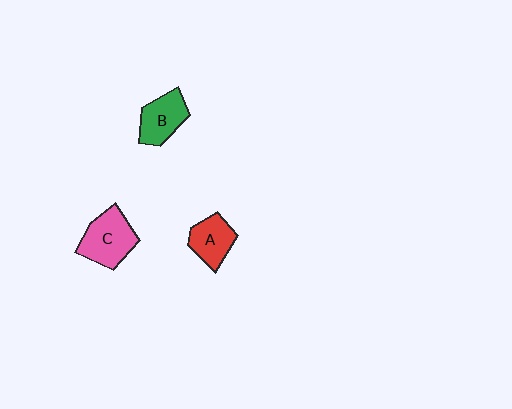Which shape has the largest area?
Shape C (pink).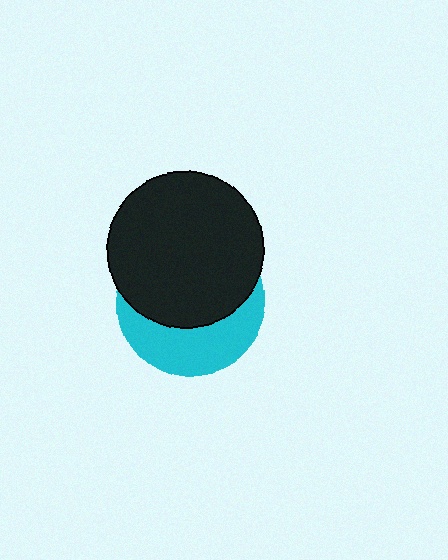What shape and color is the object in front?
The object in front is a black circle.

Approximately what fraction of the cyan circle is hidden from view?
Roughly 61% of the cyan circle is hidden behind the black circle.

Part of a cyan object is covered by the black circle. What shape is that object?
It is a circle.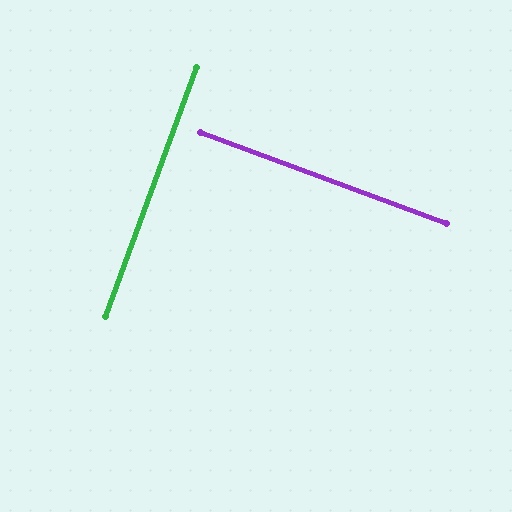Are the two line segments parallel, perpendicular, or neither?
Perpendicular — they meet at approximately 90°.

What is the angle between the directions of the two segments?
Approximately 90 degrees.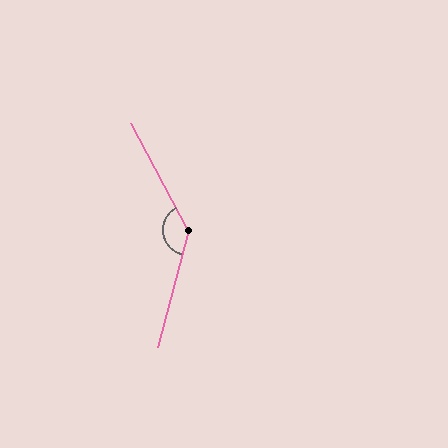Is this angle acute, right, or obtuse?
It is obtuse.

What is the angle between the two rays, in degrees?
Approximately 138 degrees.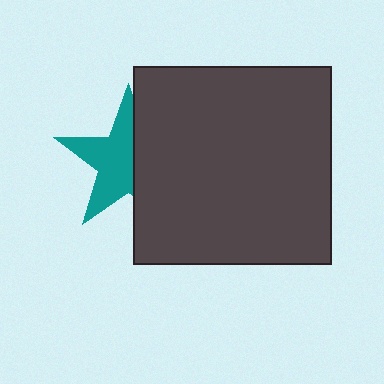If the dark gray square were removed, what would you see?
You would see the complete teal star.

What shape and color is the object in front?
The object in front is a dark gray square.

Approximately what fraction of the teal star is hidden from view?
Roughly 42% of the teal star is hidden behind the dark gray square.